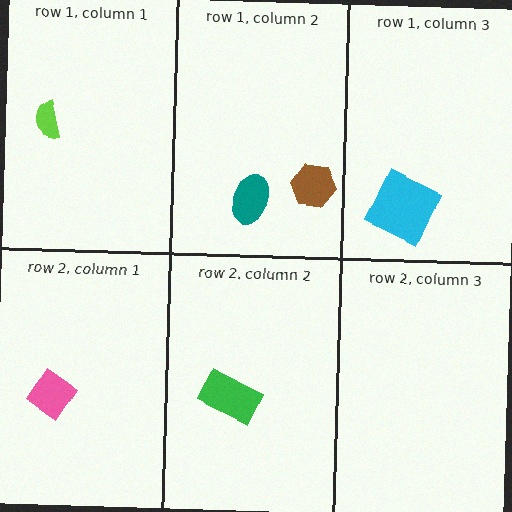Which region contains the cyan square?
The row 1, column 3 region.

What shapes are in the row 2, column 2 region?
The green rectangle.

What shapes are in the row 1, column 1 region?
The lime semicircle.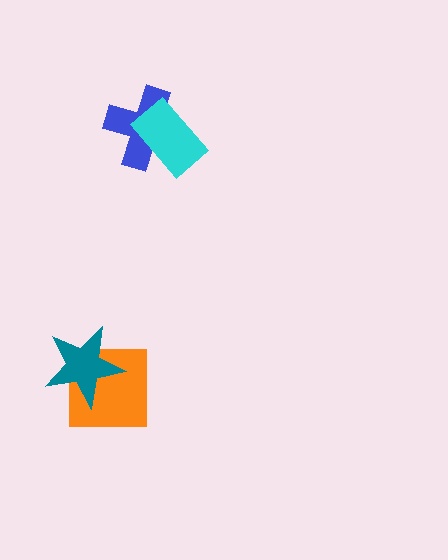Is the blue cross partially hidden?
Yes, it is partially covered by another shape.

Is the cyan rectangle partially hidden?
No, no other shape covers it.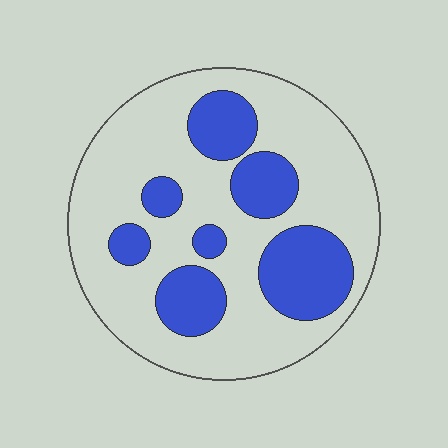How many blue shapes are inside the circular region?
7.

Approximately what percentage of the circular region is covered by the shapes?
Approximately 30%.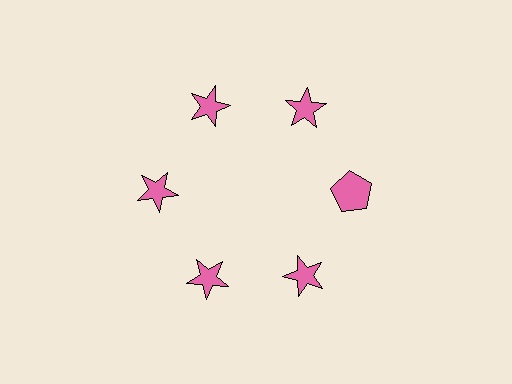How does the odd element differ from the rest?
It has a different shape: pentagon instead of star.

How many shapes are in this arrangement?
There are 6 shapes arranged in a ring pattern.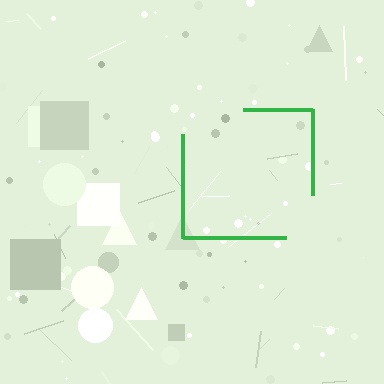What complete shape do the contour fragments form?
The contour fragments form a square.